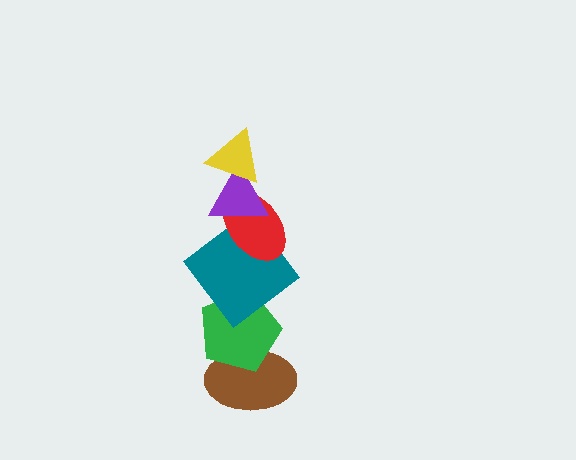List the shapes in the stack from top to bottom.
From top to bottom: the yellow triangle, the purple triangle, the red ellipse, the teal diamond, the green pentagon, the brown ellipse.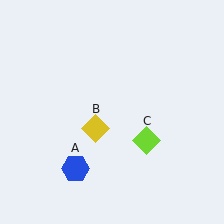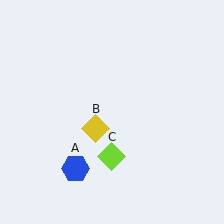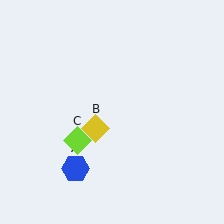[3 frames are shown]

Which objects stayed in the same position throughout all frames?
Blue hexagon (object A) and yellow diamond (object B) remained stationary.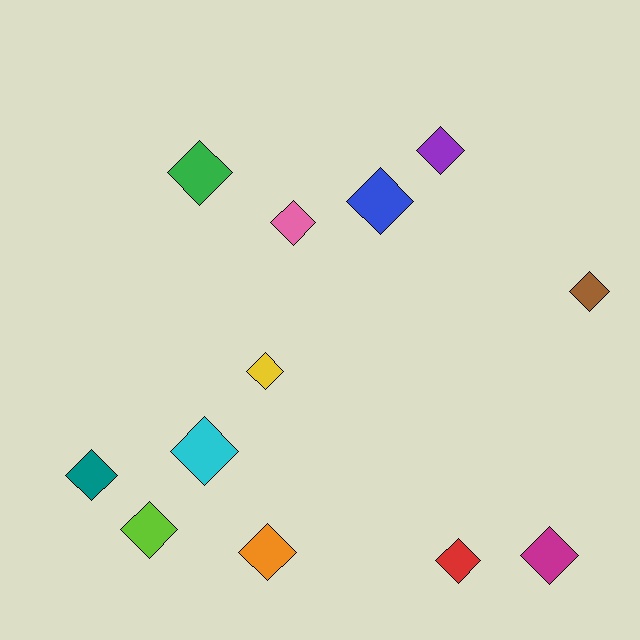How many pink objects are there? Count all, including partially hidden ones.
There is 1 pink object.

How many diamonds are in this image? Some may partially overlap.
There are 12 diamonds.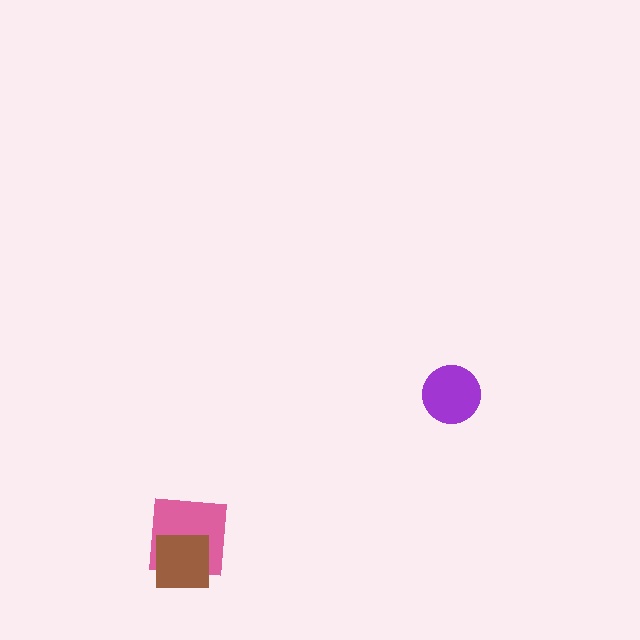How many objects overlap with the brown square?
1 object overlaps with the brown square.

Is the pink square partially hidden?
Yes, it is partially covered by another shape.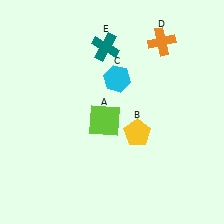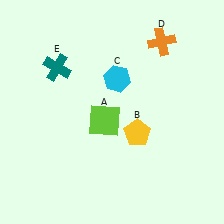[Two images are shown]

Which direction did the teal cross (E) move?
The teal cross (E) moved left.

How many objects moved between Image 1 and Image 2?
1 object moved between the two images.